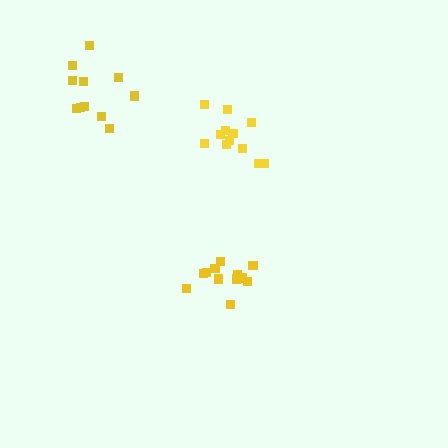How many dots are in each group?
Group 1: 12 dots, Group 2: 12 dots, Group 3: 11 dots (35 total).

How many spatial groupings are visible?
There are 3 spatial groupings.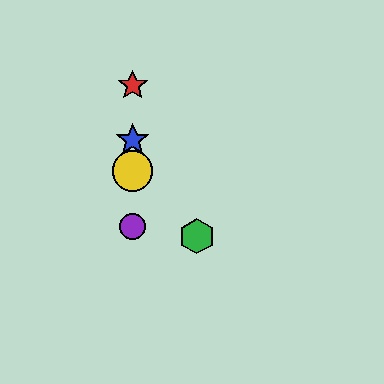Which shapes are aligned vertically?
The red star, the blue star, the yellow circle, the purple circle are aligned vertically.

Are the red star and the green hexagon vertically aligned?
No, the red star is at x≈133 and the green hexagon is at x≈197.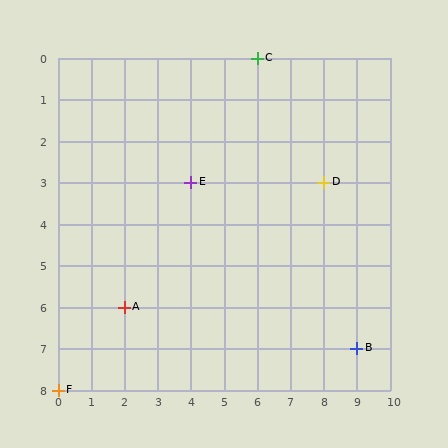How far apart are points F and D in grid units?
Points F and D are 8 columns and 5 rows apart (about 9.4 grid units diagonally).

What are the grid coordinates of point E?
Point E is at grid coordinates (4, 3).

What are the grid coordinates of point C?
Point C is at grid coordinates (6, 0).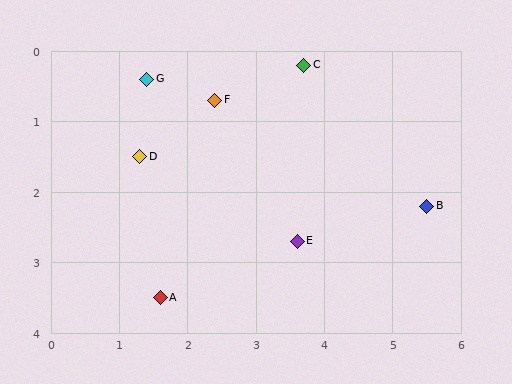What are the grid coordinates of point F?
Point F is at approximately (2.4, 0.7).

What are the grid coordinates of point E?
Point E is at approximately (3.6, 2.7).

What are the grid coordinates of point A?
Point A is at approximately (1.6, 3.5).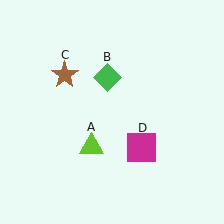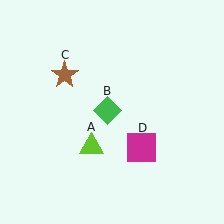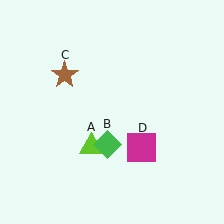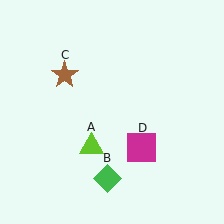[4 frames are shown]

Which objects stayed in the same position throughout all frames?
Lime triangle (object A) and brown star (object C) and magenta square (object D) remained stationary.